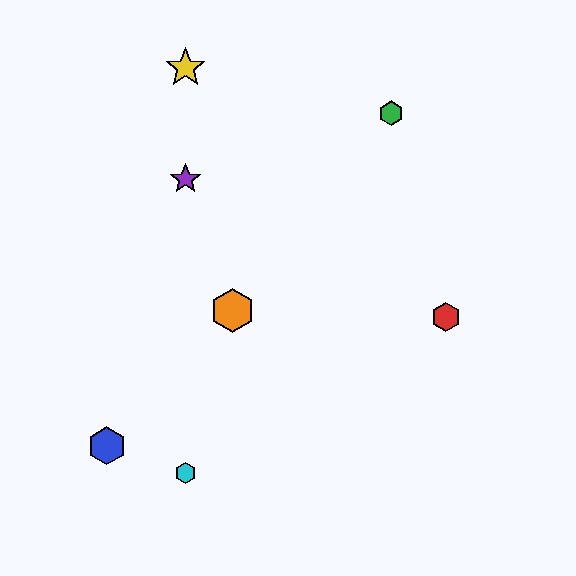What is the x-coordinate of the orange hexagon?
The orange hexagon is at x≈233.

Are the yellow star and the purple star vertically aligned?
Yes, both are at x≈185.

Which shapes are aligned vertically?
The yellow star, the purple star, the cyan hexagon are aligned vertically.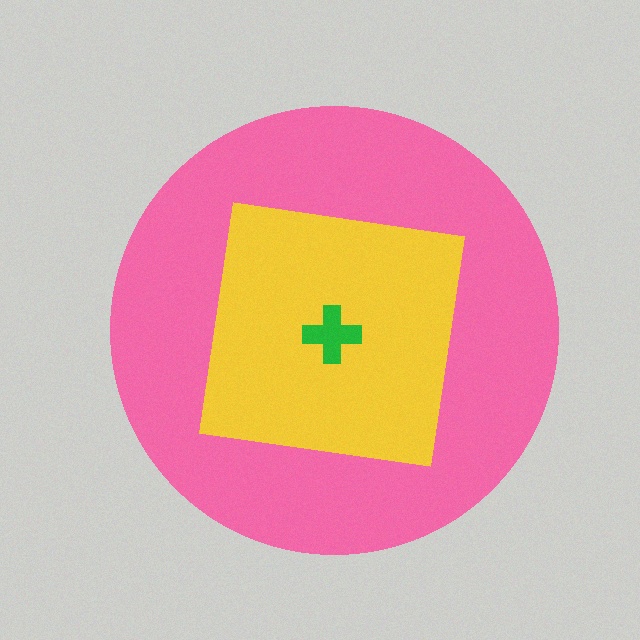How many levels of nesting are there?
3.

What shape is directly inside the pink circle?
The yellow square.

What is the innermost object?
The green cross.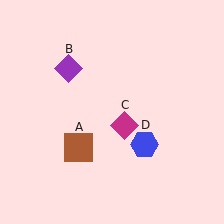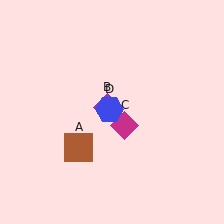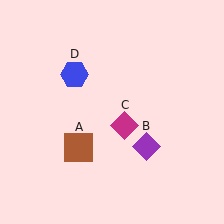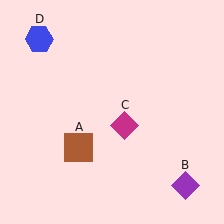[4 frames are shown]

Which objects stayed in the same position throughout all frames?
Brown square (object A) and magenta diamond (object C) remained stationary.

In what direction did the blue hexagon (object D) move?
The blue hexagon (object D) moved up and to the left.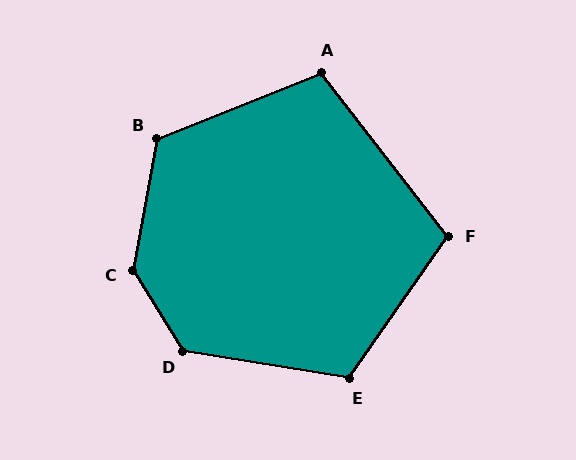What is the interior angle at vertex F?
Approximately 107 degrees (obtuse).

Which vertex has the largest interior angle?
C, at approximately 138 degrees.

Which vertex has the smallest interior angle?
A, at approximately 106 degrees.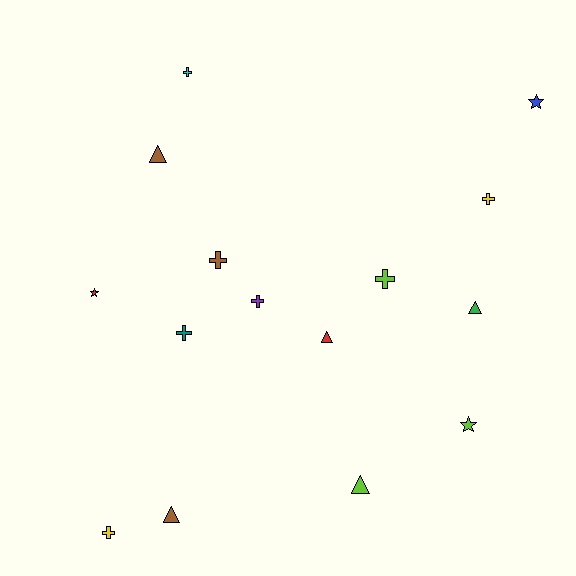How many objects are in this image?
There are 15 objects.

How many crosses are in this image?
There are 7 crosses.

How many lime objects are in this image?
There are 3 lime objects.